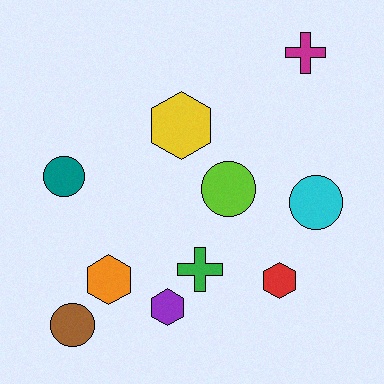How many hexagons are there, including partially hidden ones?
There are 4 hexagons.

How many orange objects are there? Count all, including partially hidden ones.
There is 1 orange object.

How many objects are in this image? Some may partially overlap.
There are 10 objects.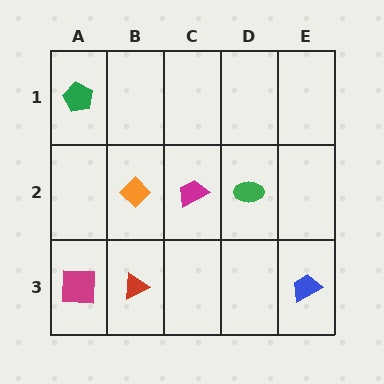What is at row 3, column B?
A red triangle.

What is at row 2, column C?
A magenta trapezoid.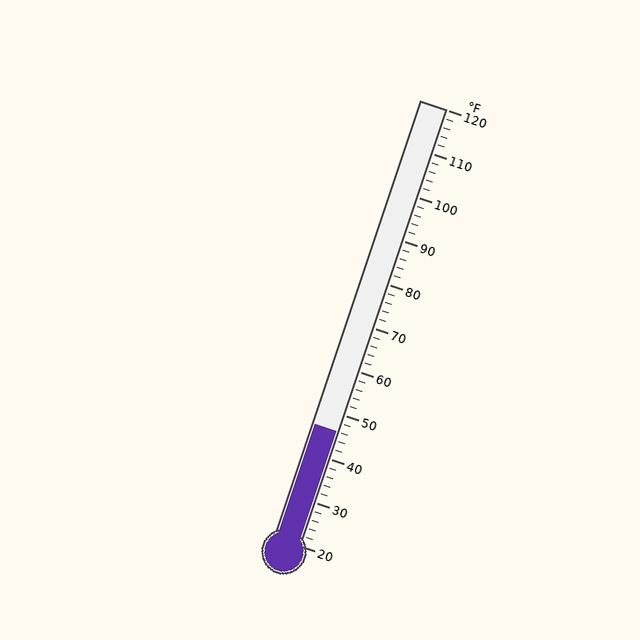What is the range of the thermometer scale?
The thermometer scale ranges from 20°F to 120°F.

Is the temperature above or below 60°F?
The temperature is below 60°F.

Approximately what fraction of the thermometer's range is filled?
The thermometer is filled to approximately 25% of its range.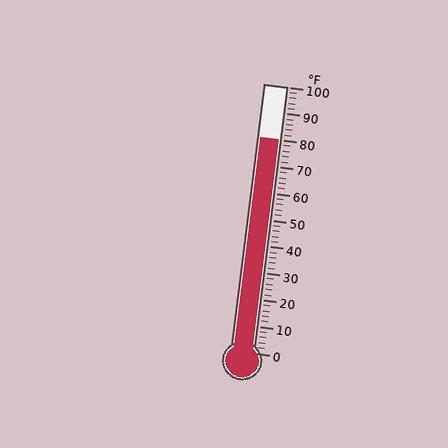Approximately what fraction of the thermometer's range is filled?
The thermometer is filled to approximately 80% of its range.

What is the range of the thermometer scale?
The thermometer scale ranges from 0°F to 100°F.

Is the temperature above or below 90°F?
The temperature is below 90°F.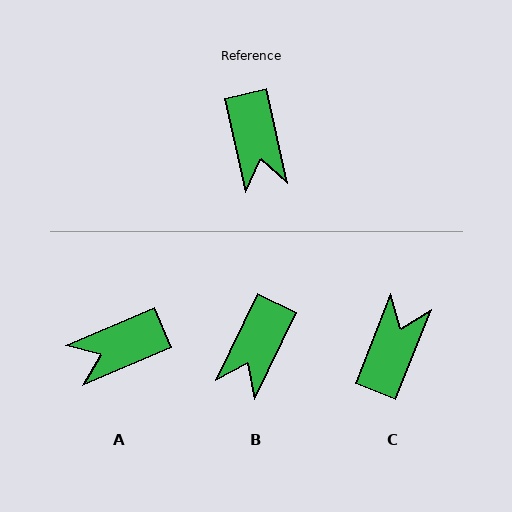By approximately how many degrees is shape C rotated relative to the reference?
Approximately 146 degrees counter-clockwise.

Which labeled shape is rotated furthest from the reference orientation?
C, about 146 degrees away.